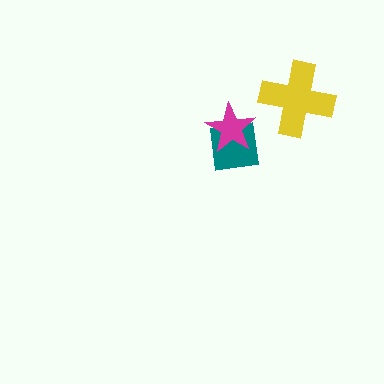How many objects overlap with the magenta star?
1 object overlaps with the magenta star.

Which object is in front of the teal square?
The magenta star is in front of the teal square.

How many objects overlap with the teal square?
1 object overlaps with the teal square.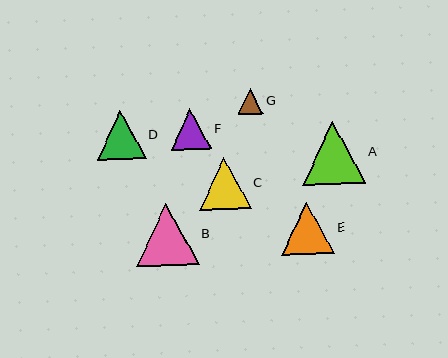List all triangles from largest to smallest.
From largest to smallest: A, B, E, C, D, F, G.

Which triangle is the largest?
Triangle A is the largest with a size of approximately 63 pixels.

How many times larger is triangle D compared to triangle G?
Triangle D is approximately 1.9 times the size of triangle G.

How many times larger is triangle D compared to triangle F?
Triangle D is approximately 1.2 times the size of triangle F.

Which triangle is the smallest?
Triangle G is the smallest with a size of approximately 26 pixels.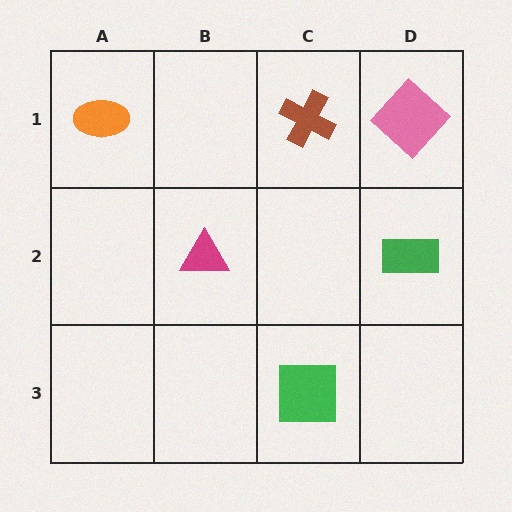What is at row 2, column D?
A green rectangle.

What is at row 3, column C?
A green square.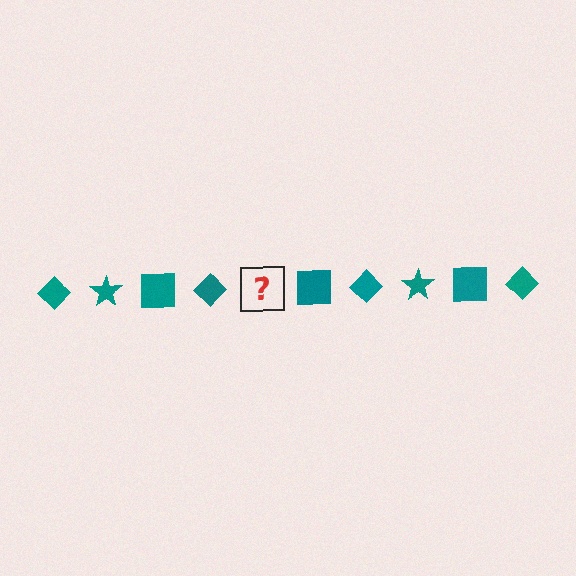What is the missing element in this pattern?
The missing element is a teal star.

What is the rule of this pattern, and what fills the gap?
The rule is that the pattern cycles through diamond, star, square shapes in teal. The gap should be filled with a teal star.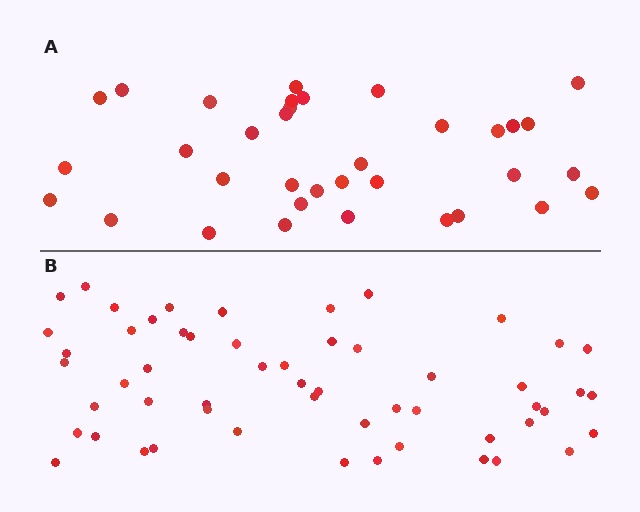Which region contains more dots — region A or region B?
Region B (the bottom region) has more dots.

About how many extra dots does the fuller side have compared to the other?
Region B has approximately 20 more dots than region A.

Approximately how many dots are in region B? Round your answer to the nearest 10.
About 60 dots. (The exact count is 55, which rounds to 60.)